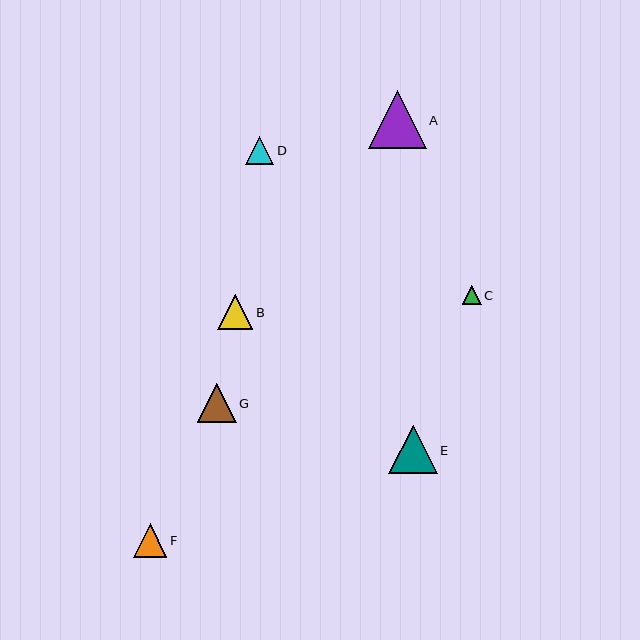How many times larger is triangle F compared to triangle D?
Triangle F is approximately 1.2 times the size of triangle D.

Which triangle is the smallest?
Triangle C is the smallest with a size of approximately 19 pixels.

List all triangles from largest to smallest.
From largest to smallest: A, E, G, B, F, D, C.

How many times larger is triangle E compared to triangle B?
Triangle E is approximately 1.4 times the size of triangle B.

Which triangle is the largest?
Triangle A is the largest with a size of approximately 58 pixels.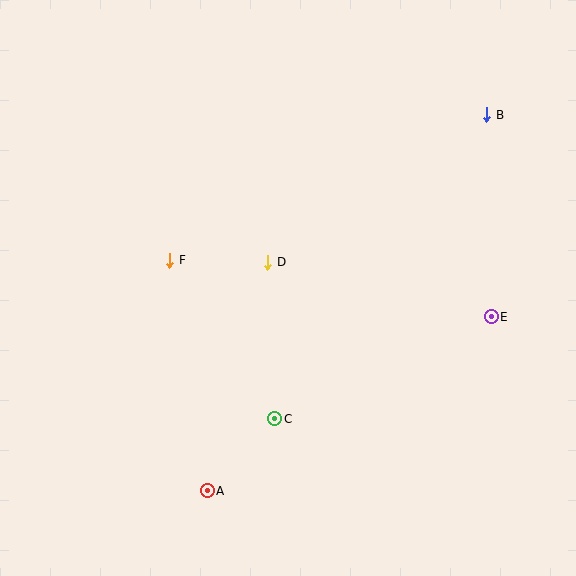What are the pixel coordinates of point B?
Point B is at (487, 115).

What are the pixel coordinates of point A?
Point A is at (207, 491).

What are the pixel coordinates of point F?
Point F is at (170, 260).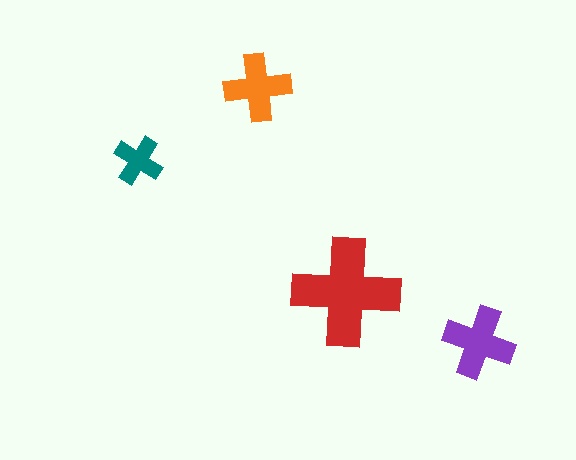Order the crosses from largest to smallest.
the red one, the purple one, the orange one, the teal one.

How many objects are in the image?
There are 4 objects in the image.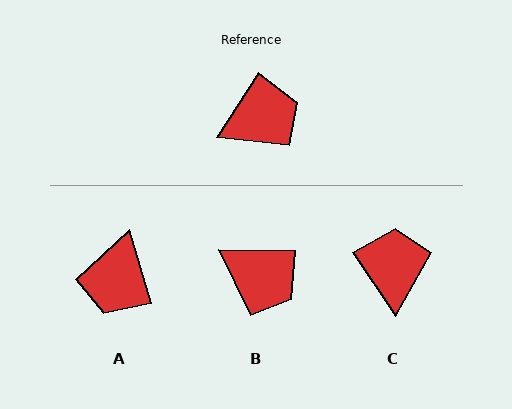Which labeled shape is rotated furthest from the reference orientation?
A, about 131 degrees away.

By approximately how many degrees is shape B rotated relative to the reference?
Approximately 58 degrees clockwise.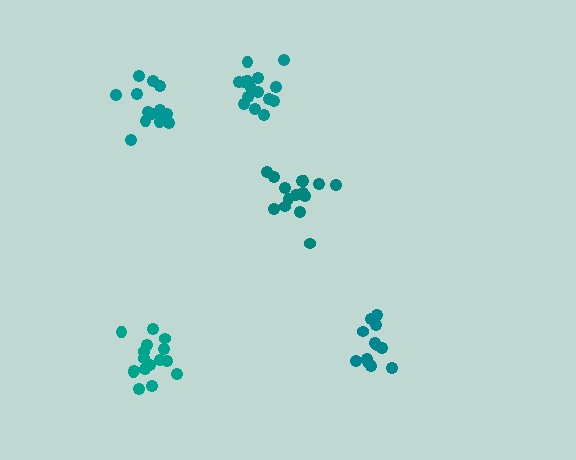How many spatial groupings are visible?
There are 5 spatial groupings.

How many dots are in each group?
Group 1: 15 dots, Group 2: 15 dots, Group 3: 12 dots, Group 4: 13 dots, Group 5: 16 dots (71 total).